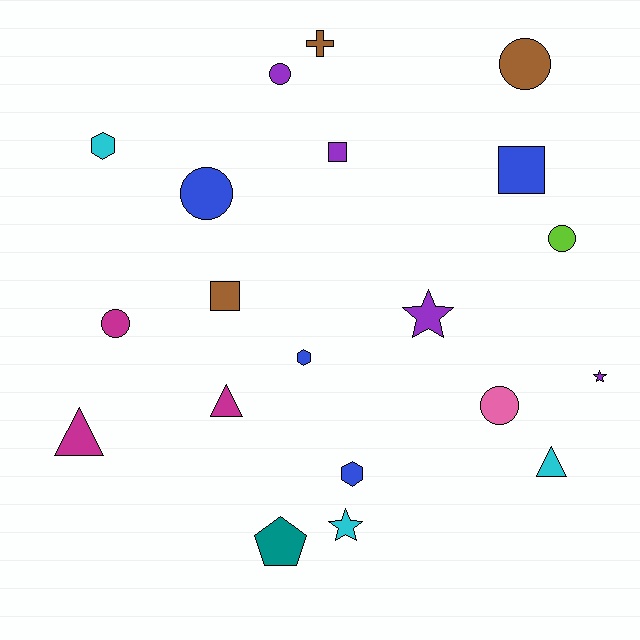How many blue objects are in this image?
There are 4 blue objects.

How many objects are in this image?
There are 20 objects.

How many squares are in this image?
There are 3 squares.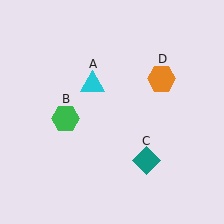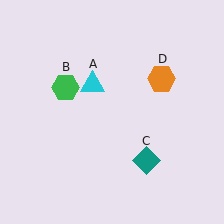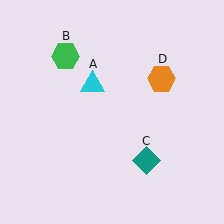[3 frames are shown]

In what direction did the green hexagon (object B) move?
The green hexagon (object B) moved up.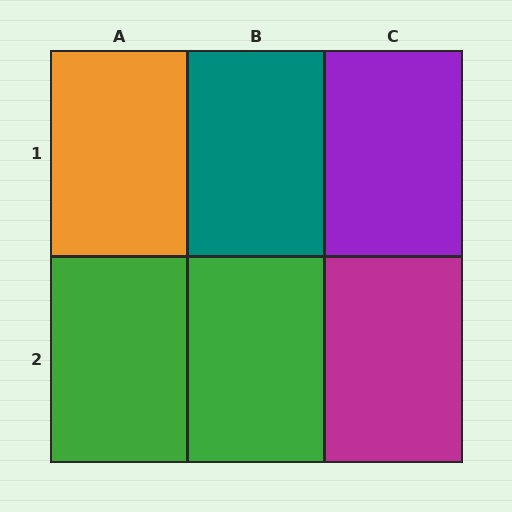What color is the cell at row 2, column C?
Magenta.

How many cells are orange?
1 cell is orange.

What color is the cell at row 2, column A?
Green.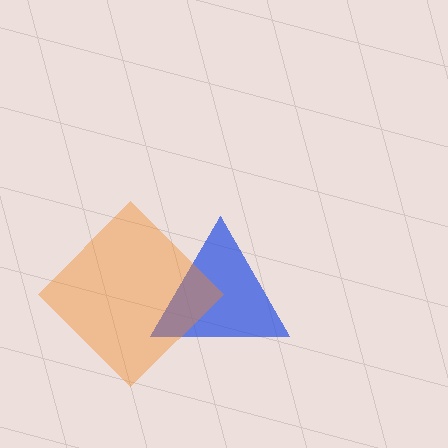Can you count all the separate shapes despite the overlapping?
Yes, there are 2 separate shapes.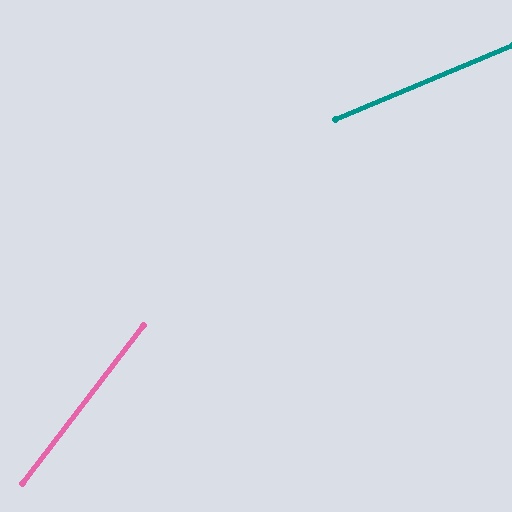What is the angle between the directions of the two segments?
Approximately 30 degrees.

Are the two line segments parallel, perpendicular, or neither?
Neither parallel nor perpendicular — they differ by about 30°.